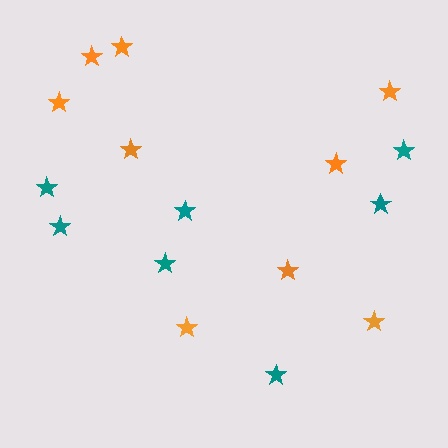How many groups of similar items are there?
There are 2 groups: one group of teal stars (7) and one group of orange stars (9).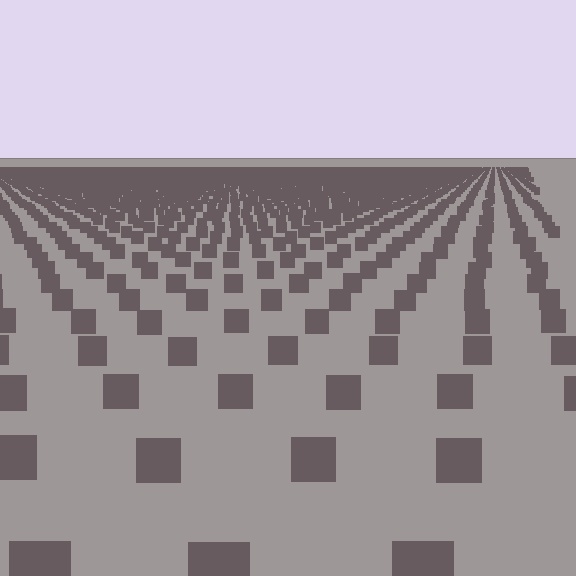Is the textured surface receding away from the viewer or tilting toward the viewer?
The surface is receding away from the viewer. Texture elements get smaller and denser toward the top.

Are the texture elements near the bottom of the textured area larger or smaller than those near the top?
Larger. Near the bottom, elements are closer to the viewer and appear at a bigger on-screen size.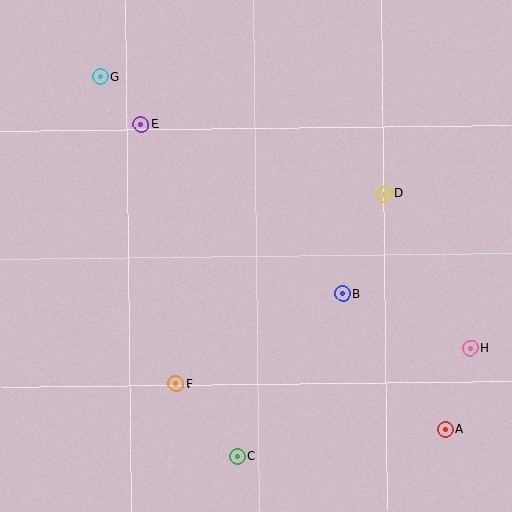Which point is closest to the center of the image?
Point B at (342, 294) is closest to the center.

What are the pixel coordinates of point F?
Point F is at (176, 384).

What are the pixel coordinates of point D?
Point D is at (384, 194).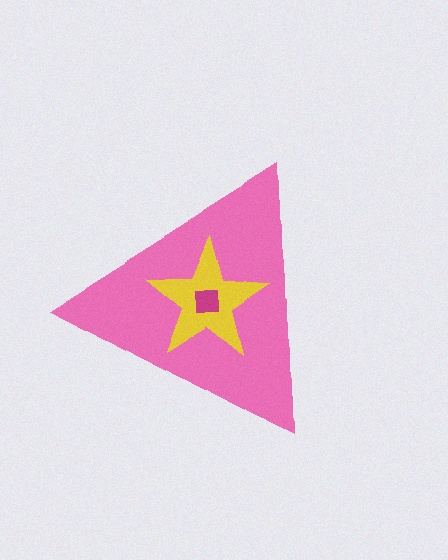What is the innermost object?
The magenta square.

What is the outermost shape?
The pink triangle.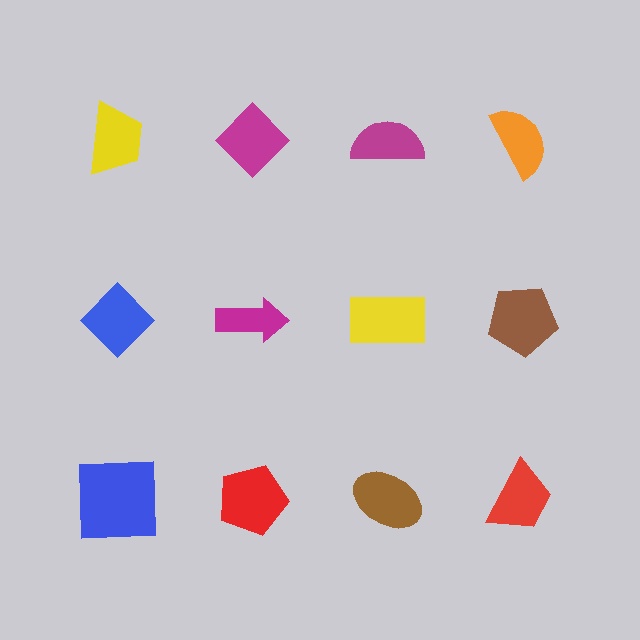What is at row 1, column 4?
An orange semicircle.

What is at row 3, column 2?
A red pentagon.